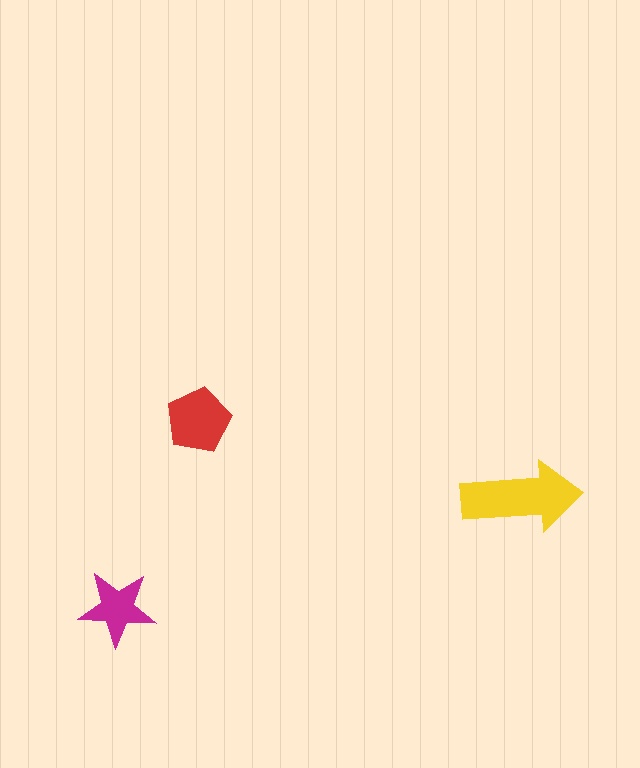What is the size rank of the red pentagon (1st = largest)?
2nd.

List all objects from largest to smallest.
The yellow arrow, the red pentagon, the magenta star.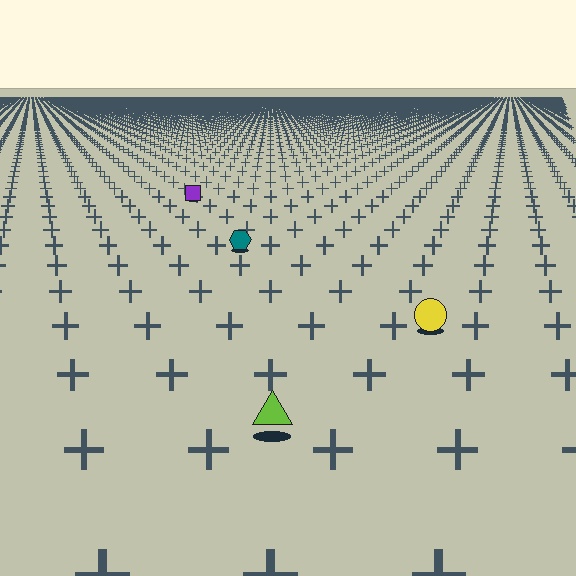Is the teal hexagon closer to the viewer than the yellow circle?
No. The yellow circle is closer — you can tell from the texture gradient: the ground texture is coarser near it.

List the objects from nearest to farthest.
From nearest to farthest: the lime triangle, the yellow circle, the teal hexagon, the purple square.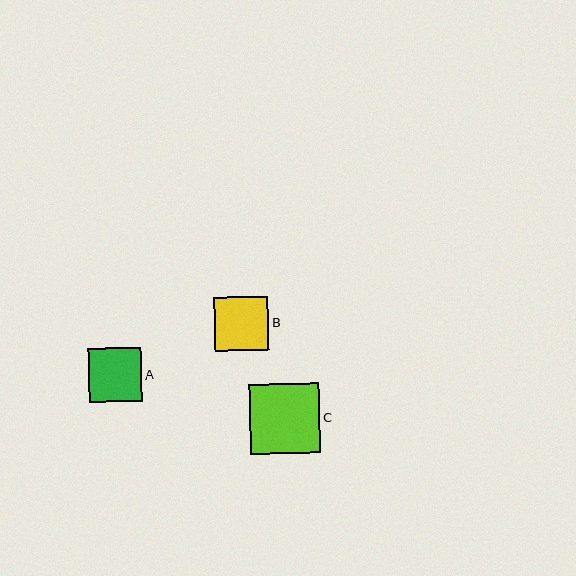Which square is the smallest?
Square A is the smallest with a size of approximately 54 pixels.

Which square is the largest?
Square C is the largest with a size of approximately 71 pixels.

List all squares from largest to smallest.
From largest to smallest: C, B, A.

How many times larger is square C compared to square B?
Square C is approximately 1.3 times the size of square B.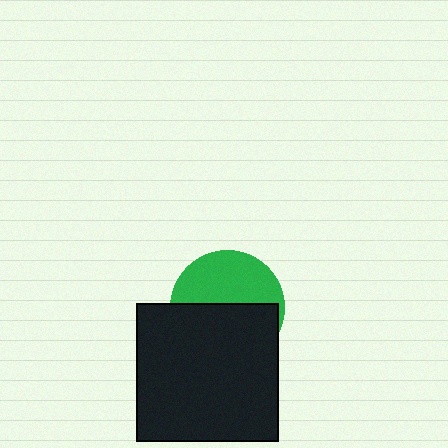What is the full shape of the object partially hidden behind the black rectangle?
The partially hidden object is a green circle.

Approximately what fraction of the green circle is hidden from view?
Roughly 53% of the green circle is hidden behind the black rectangle.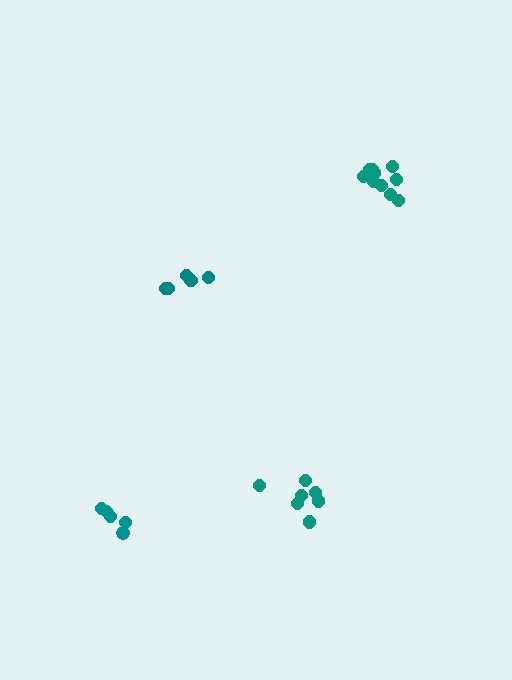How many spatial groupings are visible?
There are 4 spatial groupings.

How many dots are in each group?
Group 1: 7 dots, Group 2: 5 dots, Group 3: 10 dots, Group 4: 5 dots (27 total).